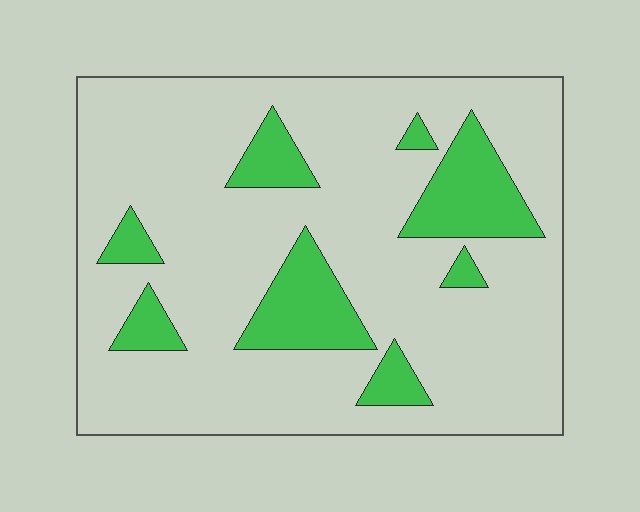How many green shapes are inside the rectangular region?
8.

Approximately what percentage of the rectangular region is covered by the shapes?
Approximately 20%.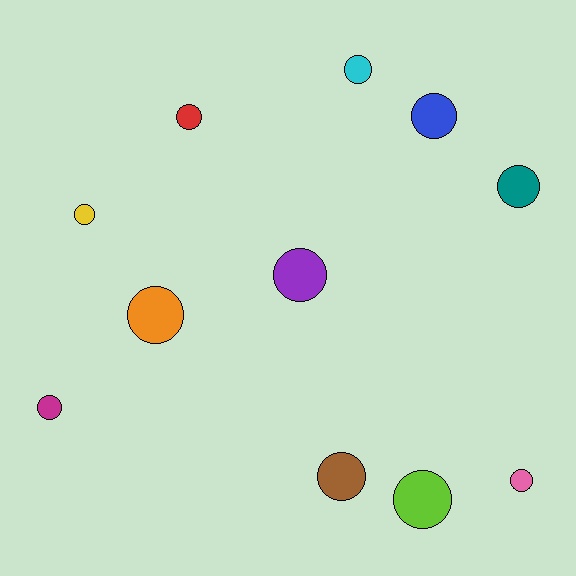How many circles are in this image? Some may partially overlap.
There are 11 circles.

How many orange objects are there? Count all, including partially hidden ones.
There is 1 orange object.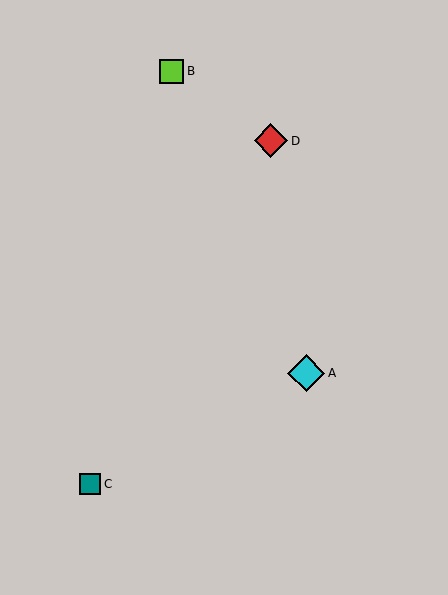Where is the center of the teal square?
The center of the teal square is at (90, 484).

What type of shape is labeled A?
Shape A is a cyan diamond.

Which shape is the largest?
The cyan diamond (labeled A) is the largest.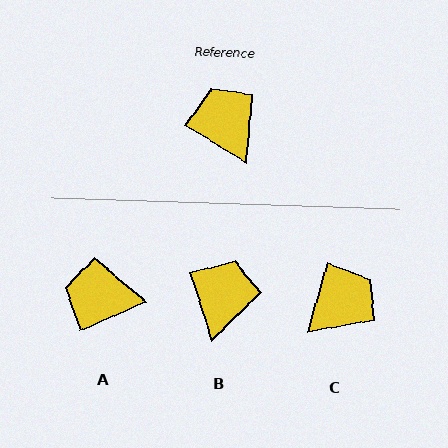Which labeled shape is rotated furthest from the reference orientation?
C, about 75 degrees away.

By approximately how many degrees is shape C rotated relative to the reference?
Approximately 75 degrees clockwise.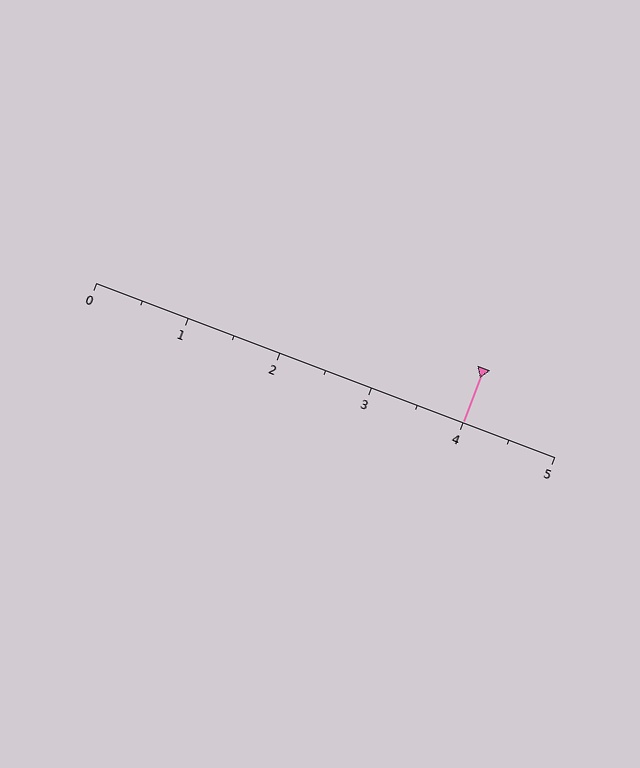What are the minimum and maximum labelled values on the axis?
The axis runs from 0 to 5.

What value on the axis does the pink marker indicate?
The marker indicates approximately 4.